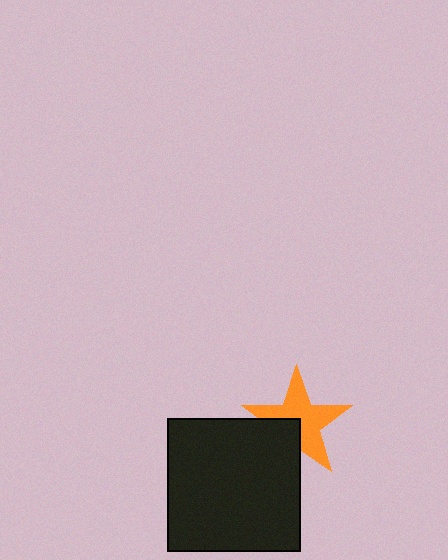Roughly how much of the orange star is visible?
Most of it is visible (roughly 68%).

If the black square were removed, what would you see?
You would see the complete orange star.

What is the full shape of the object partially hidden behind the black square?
The partially hidden object is an orange star.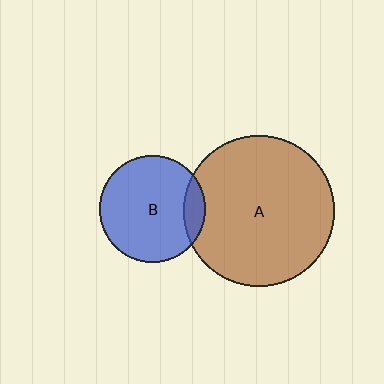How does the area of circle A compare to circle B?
Approximately 2.0 times.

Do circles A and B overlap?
Yes.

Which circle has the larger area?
Circle A (brown).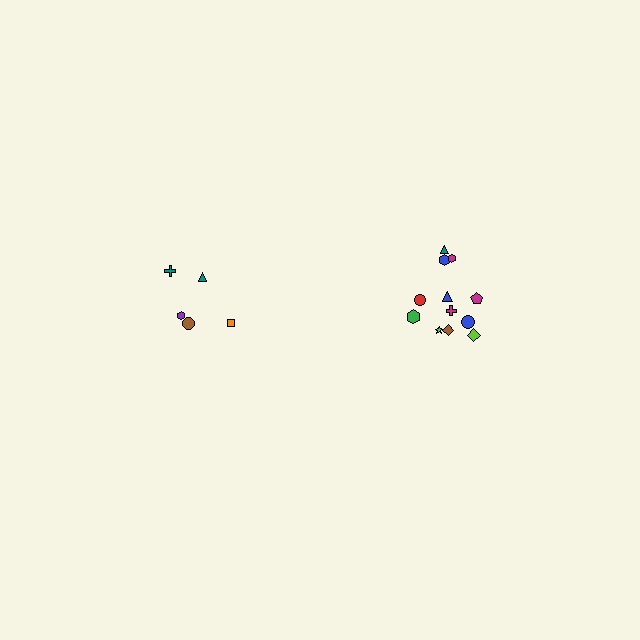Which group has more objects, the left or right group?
The right group.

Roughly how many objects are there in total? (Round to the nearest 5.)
Roughly 15 objects in total.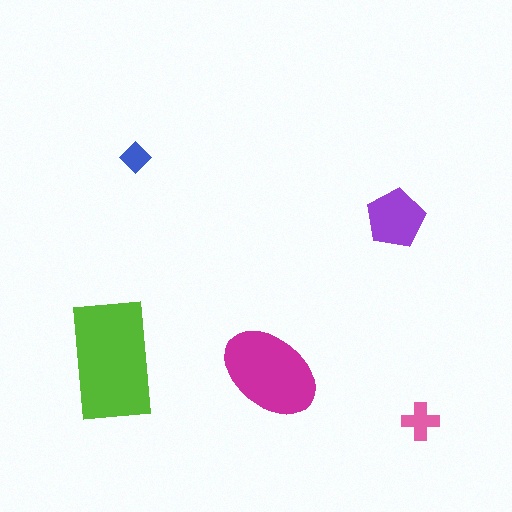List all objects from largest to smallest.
The lime rectangle, the magenta ellipse, the purple pentagon, the pink cross, the blue diamond.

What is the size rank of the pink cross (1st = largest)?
4th.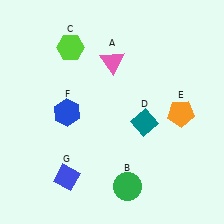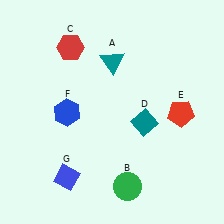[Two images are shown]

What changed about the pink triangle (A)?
In Image 1, A is pink. In Image 2, it changed to teal.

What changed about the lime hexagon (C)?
In Image 1, C is lime. In Image 2, it changed to red.